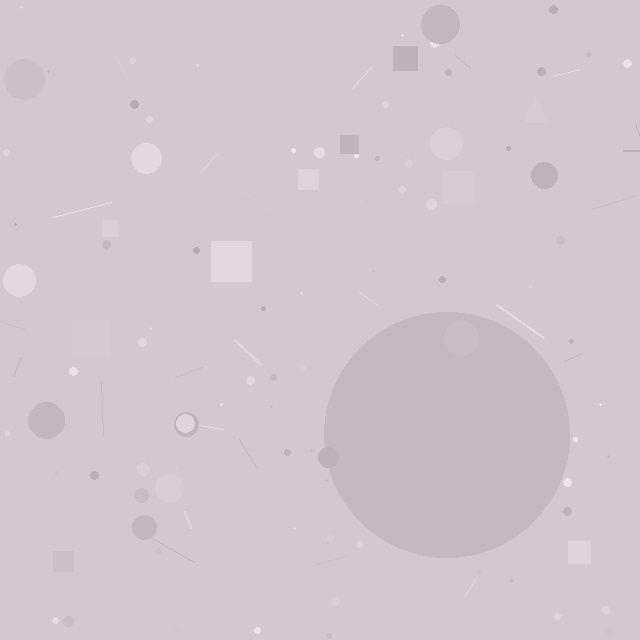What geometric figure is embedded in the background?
A circle is embedded in the background.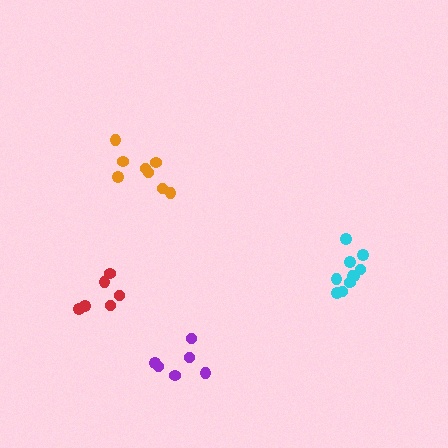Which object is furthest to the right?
The cyan cluster is rightmost.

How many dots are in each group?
Group 1: 8 dots, Group 2: 11 dots, Group 3: 6 dots, Group 4: 6 dots (31 total).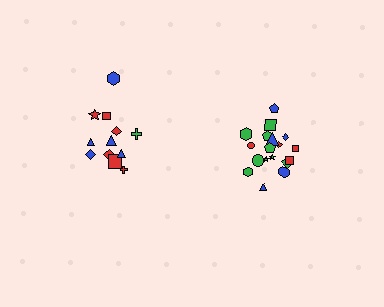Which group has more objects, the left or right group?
The right group.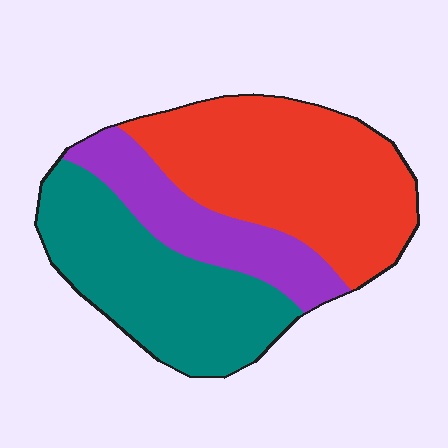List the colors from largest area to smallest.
From largest to smallest: red, teal, purple.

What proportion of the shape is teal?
Teal covers 36% of the shape.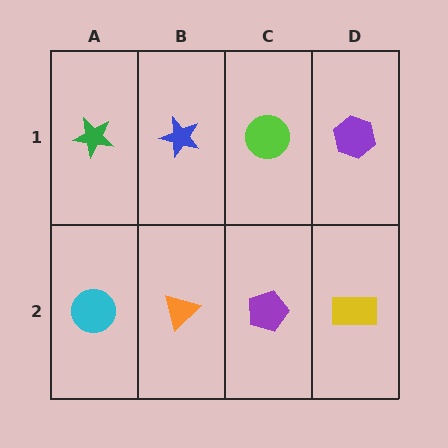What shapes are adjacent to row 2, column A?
A green star (row 1, column A), an orange triangle (row 2, column B).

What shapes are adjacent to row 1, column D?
A yellow rectangle (row 2, column D), a lime circle (row 1, column C).